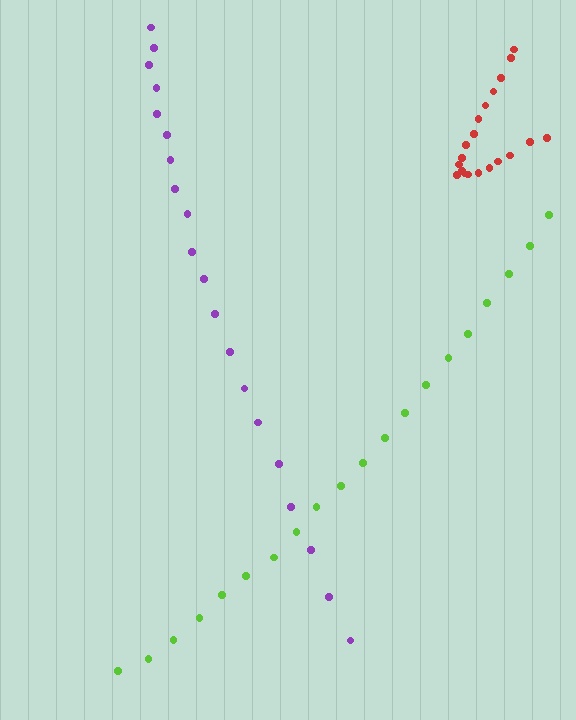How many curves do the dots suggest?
There are 3 distinct paths.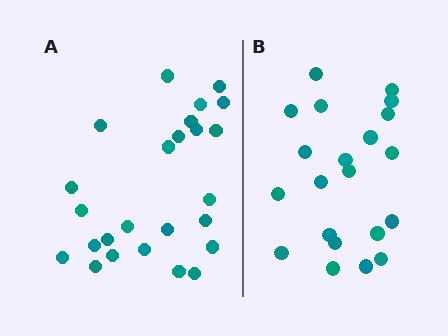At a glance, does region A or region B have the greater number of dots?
Region A (the left region) has more dots.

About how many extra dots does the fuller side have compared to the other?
Region A has about 4 more dots than region B.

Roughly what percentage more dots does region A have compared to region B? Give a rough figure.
About 20% more.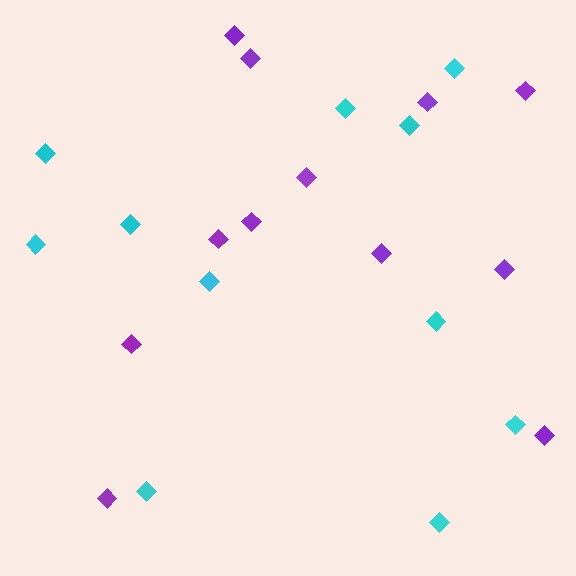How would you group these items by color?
There are 2 groups: one group of cyan diamonds (11) and one group of purple diamonds (12).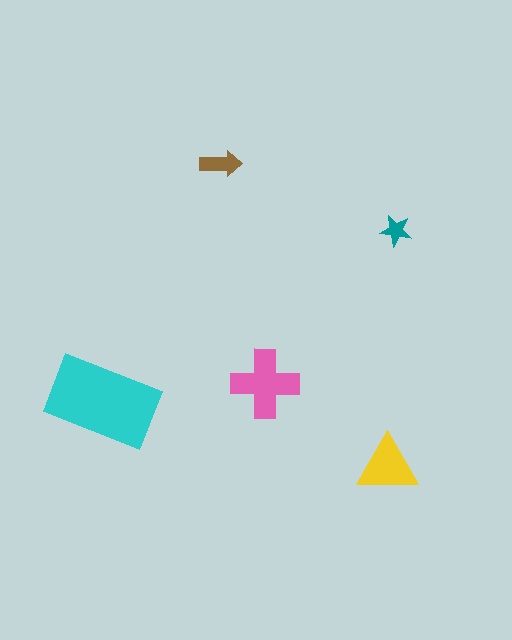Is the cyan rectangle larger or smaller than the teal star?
Larger.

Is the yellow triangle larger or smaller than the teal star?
Larger.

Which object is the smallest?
The teal star.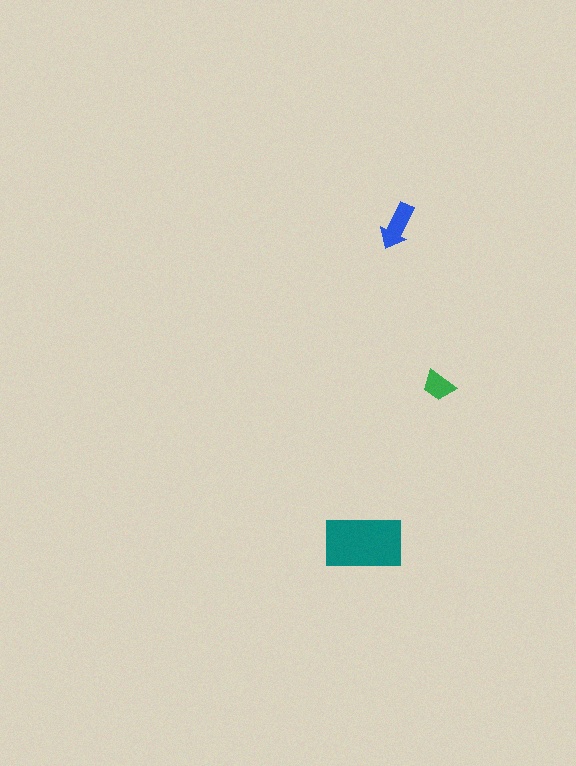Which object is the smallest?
The green trapezoid.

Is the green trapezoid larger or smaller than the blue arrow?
Smaller.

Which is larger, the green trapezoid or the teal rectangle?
The teal rectangle.